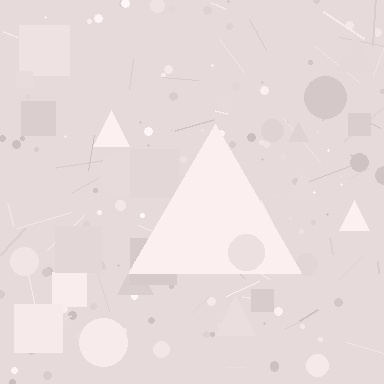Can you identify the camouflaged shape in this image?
The camouflaged shape is a triangle.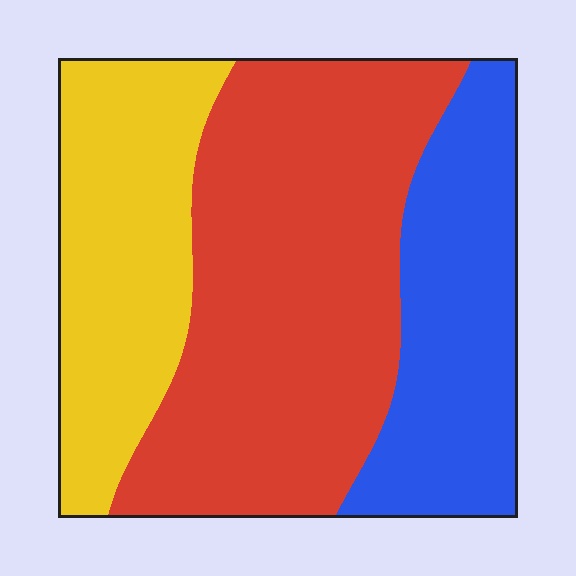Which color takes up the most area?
Red, at roughly 50%.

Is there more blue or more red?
Red.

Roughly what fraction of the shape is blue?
Blue takes up between a quarter and a half of the shape.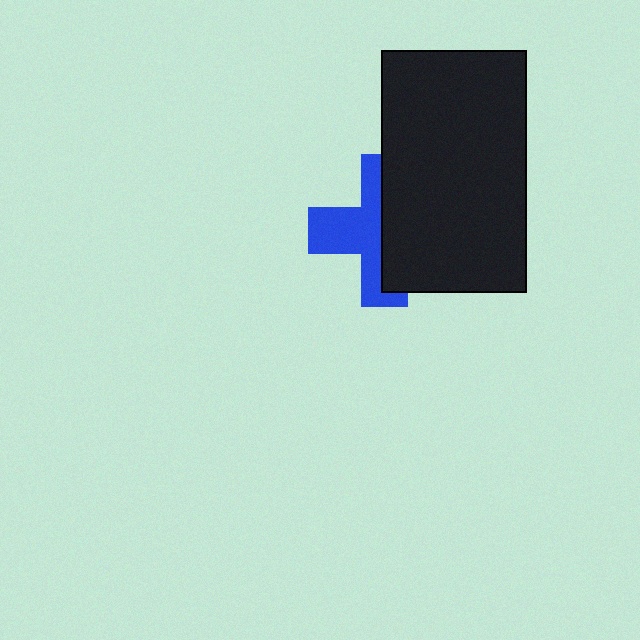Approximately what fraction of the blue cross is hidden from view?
Roughly 51% of the blue cross is hidden behind the black rectangle.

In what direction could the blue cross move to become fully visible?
The blue cross could move left. That would shift it out from behind the black rectangle entirely.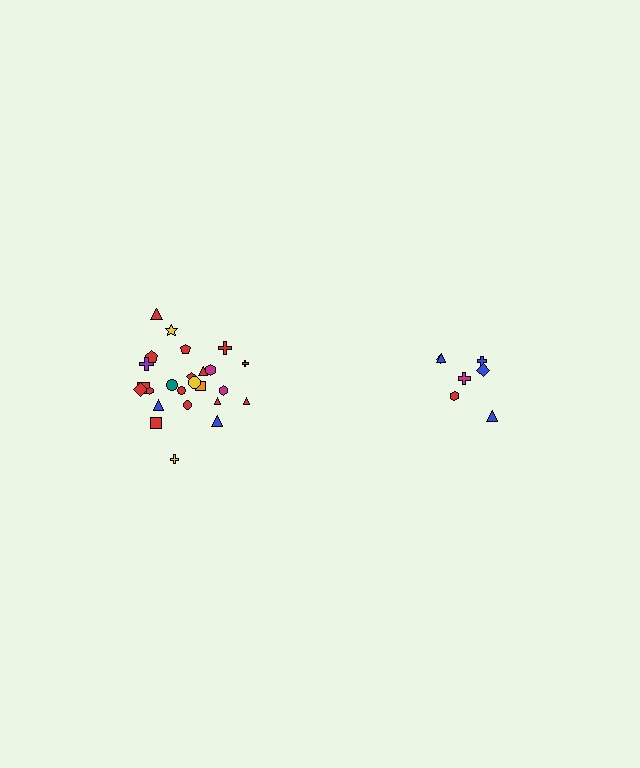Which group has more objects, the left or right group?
The left group.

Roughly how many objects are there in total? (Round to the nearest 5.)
Roughly 30 objects in total.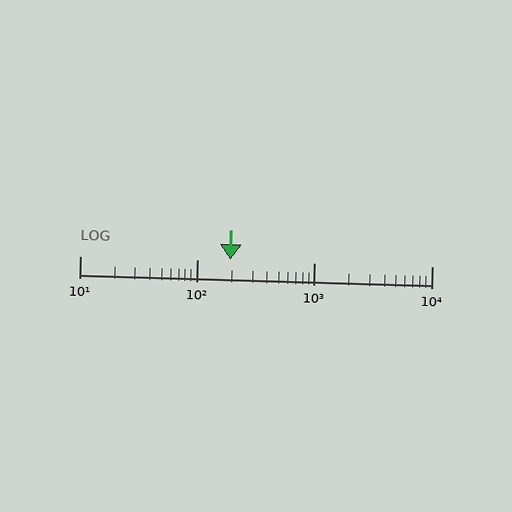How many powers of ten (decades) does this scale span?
The scale spans 3 decades, from 10 to 10000.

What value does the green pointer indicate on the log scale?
The pointer indicates approximately 190.